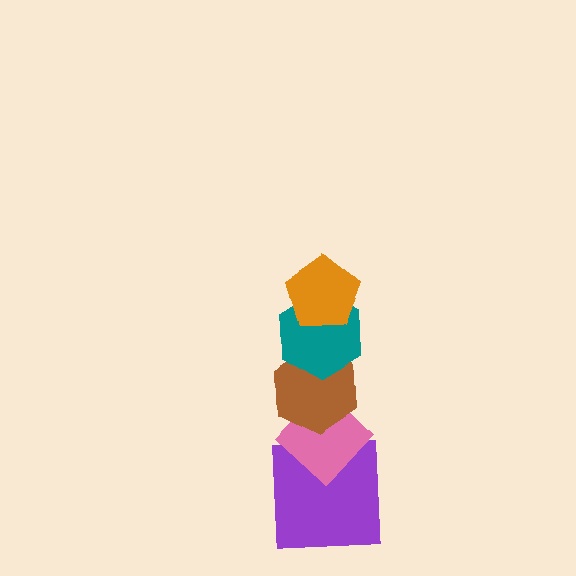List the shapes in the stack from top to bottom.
From top to bottom: the orange pentagon, the teal hexagon, the brown hexagon, the pink diamond, the purple square.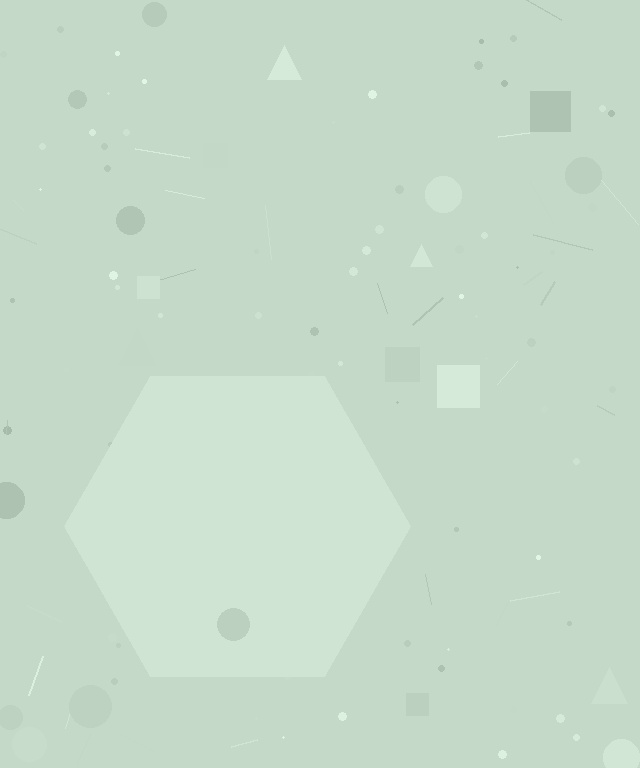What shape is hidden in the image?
A hexagon is hidden in the image.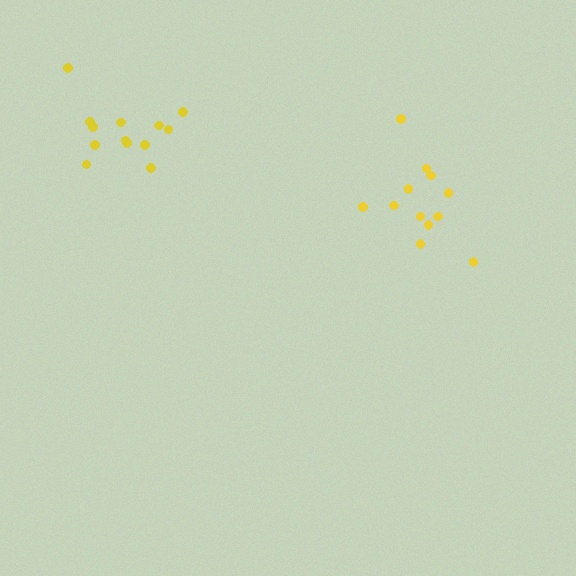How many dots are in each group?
Group 1: 12 dots, Group 2: 13 dots (25 total).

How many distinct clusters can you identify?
There are 2 distinct clusters.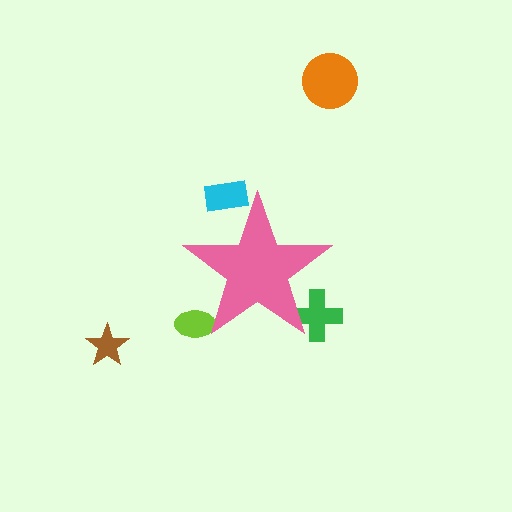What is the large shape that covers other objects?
A pink star.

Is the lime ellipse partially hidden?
Yes, the lime ellipse is partially hidden behind the pink star.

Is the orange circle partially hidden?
No, the orange circle is fully visible.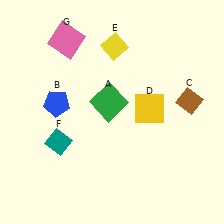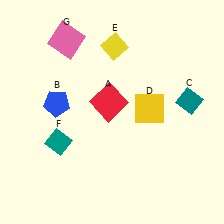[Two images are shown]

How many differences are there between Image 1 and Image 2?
There are 2 differences between the two images.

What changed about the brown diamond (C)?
In Image 1, C is brown. In Image 2, it changed to teal.